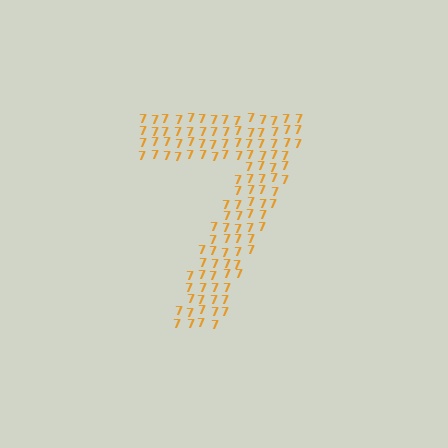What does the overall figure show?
The overall figure shows the digit 7.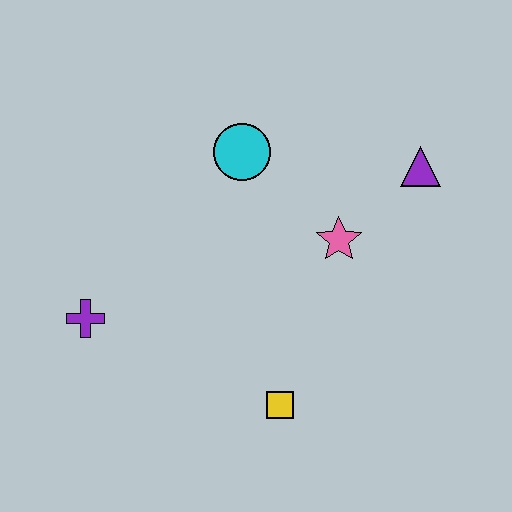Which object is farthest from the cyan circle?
The yellow square is farthest from the cyan circle.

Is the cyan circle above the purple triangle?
Yes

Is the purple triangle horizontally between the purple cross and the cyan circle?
No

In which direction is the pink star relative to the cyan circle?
The pink star is to the right of the cyan circle.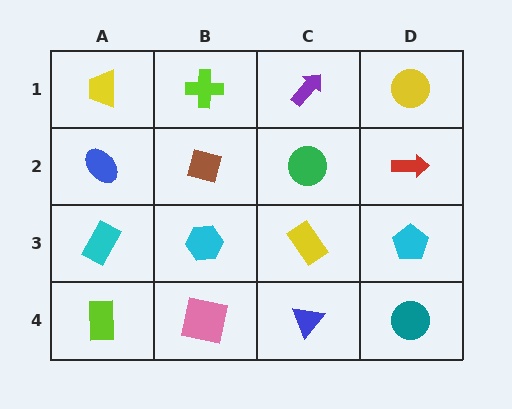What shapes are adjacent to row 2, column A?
A yellow trapezoid (row 1, column A), a cyan rectangle (row 3, column A), a brown diamond (row 2, column B).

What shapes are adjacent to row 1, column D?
A red arrow (row 2, column D), a purple arrow (row 1, column C).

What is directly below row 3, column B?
A pink square.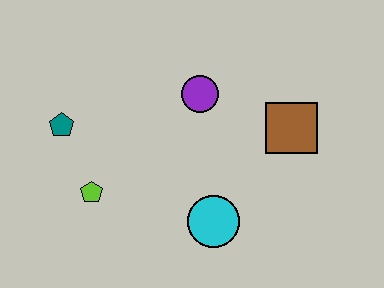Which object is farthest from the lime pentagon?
The brown square is farthest from the lime pentagon.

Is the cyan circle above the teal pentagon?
No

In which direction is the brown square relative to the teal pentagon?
The brown square is to the right of the teal pentagon.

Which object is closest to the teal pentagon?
The lime pentagon is closest to the teal pentagon.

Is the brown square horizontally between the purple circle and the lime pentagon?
No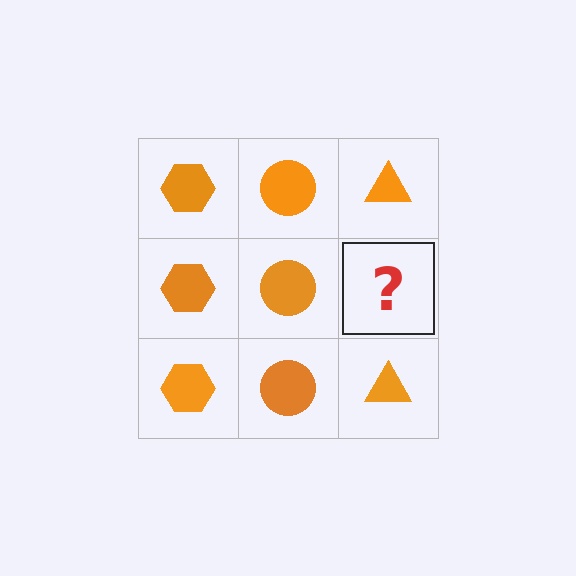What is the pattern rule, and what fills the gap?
The rule is that each column has a consistent shape. The gap should be filled with an orange triangle.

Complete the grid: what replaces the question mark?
The question mark should be replaced with an orange triangle.